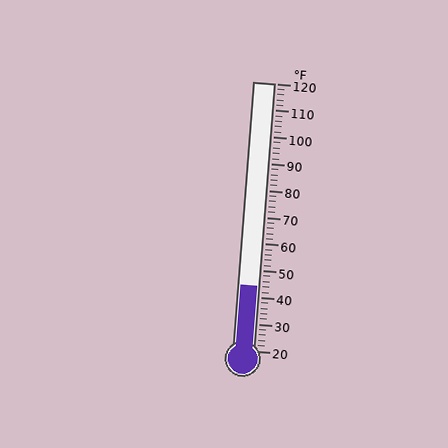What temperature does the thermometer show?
The thermometer shows approximately 44°F.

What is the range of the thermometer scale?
The thermometer scale ranges from 20°F to 120°F.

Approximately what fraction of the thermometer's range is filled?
The thermometer is filled to approximately 25% of its range.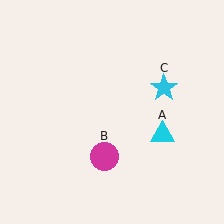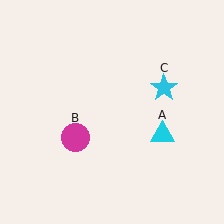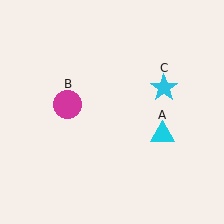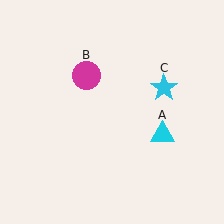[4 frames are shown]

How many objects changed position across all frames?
1 object changed position: magenta circle (object B).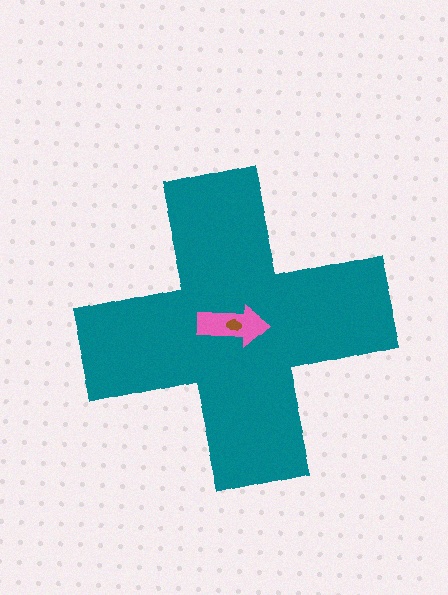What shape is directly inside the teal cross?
The pink arrow.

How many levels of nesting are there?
3.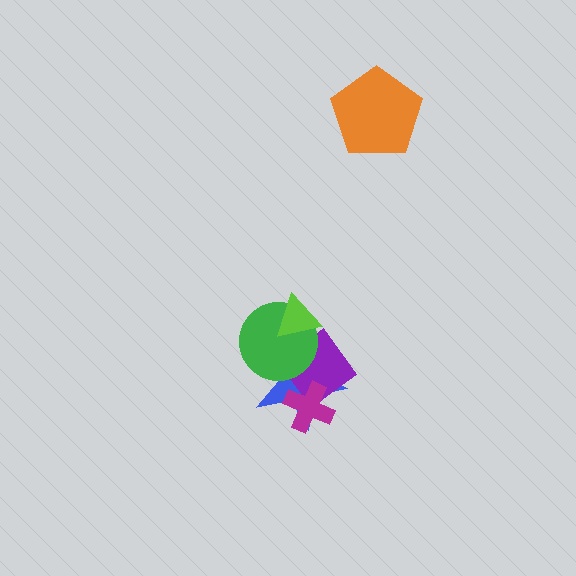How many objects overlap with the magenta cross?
2 objects overlap with the magenta cross.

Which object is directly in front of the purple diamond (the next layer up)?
The green circle is directly in front of the purple diamond.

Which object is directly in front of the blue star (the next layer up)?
The purple diamond is directly in front of the blue star.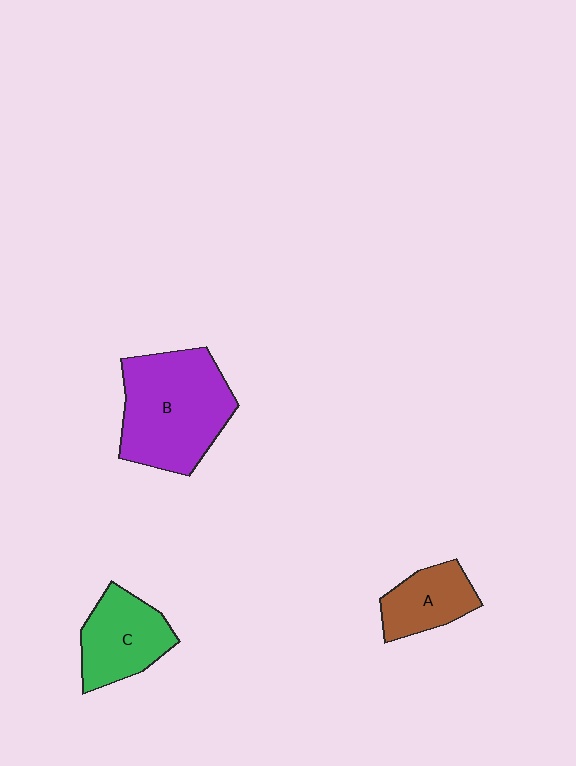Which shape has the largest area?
Shape B (purple).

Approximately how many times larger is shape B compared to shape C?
Approximately 1.7 times.